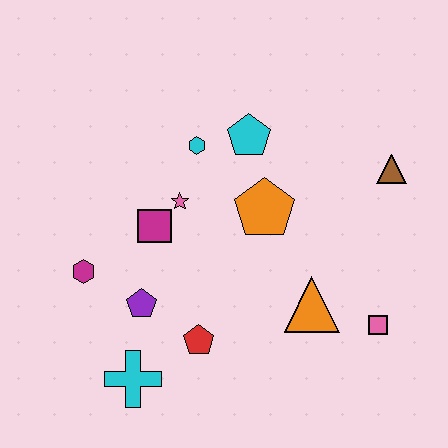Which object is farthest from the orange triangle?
The magenta hexagon is farthest from the orange triangle.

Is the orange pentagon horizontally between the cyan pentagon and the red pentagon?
No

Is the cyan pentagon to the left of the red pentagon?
No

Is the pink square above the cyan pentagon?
No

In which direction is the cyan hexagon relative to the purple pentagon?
The cyan hexagon is above the purple pentagon.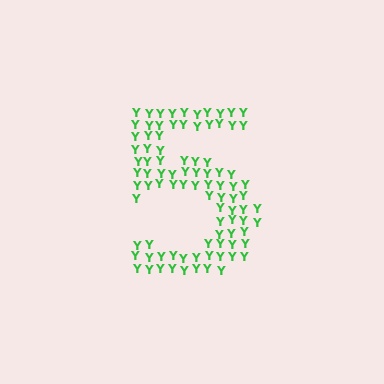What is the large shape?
The large shape is the digit 5.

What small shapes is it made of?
It is made of small letter Y's.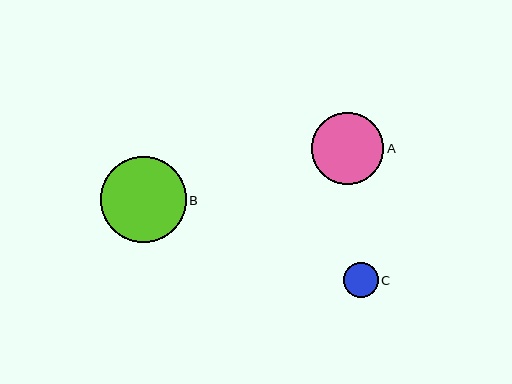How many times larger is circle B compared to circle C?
Circle B is approximately 2.4 times the size of circle C.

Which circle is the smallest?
Circle C is the smallest with a size of approximately 35 pixels.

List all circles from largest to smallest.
From largest to smallest: B, A, C.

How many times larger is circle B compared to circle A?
Circle B is approximately 1.2 times the size of circle A.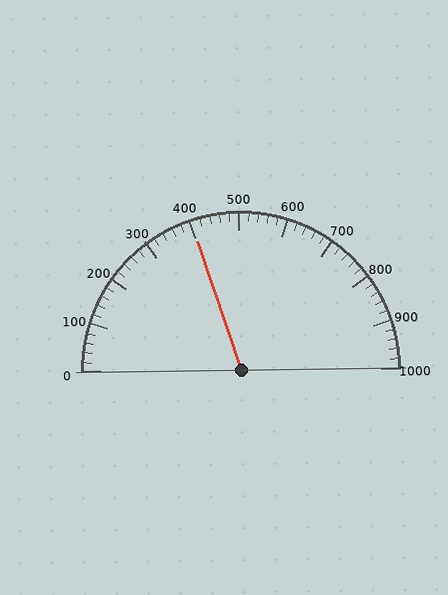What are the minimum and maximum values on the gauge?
The gauge ranges from 0 to 1000.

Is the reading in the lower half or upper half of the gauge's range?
The reading is in the lower half of the range (0 to 1000).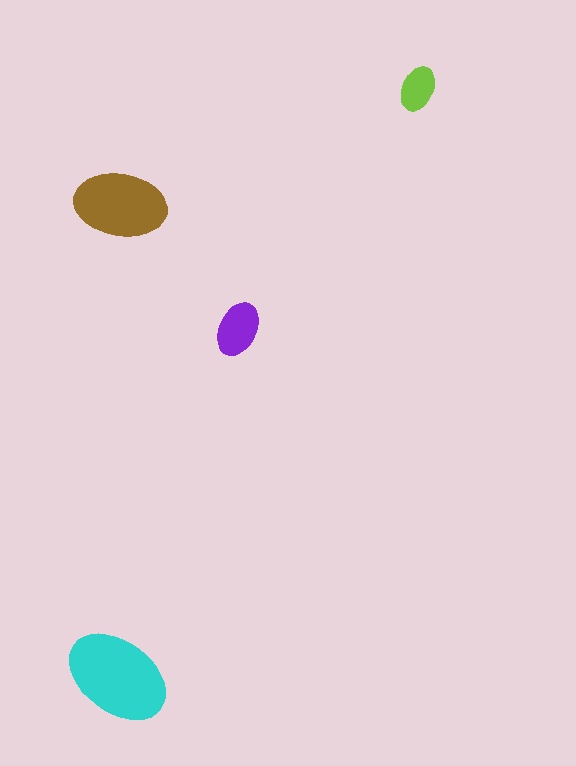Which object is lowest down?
The cyan ellipse is bottommost.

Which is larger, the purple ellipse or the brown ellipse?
The brown one.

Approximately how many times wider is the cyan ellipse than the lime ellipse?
About 2.5 times wider.